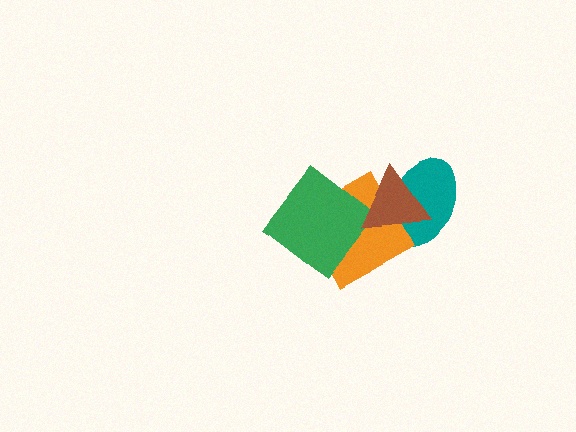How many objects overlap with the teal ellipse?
2 objects overlap with the teal ellipse.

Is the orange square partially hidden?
Yes, it is partially covered by another shape.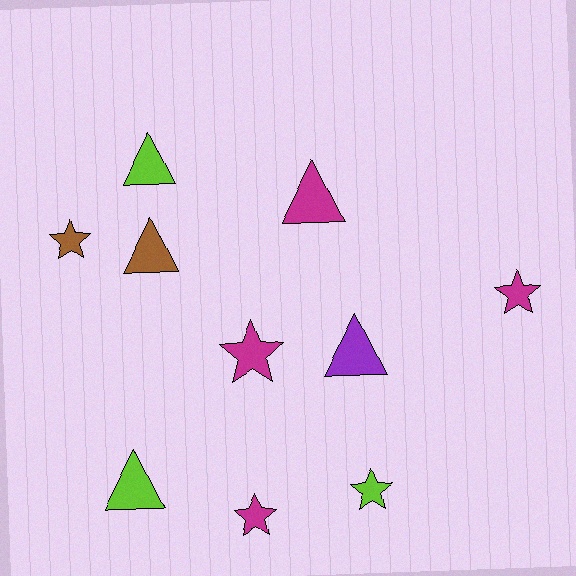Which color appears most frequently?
Magenta, with 4 objects.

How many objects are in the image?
There are 10 objects.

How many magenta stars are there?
There are 3 magenta stars.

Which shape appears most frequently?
Triangle, with 5 objects.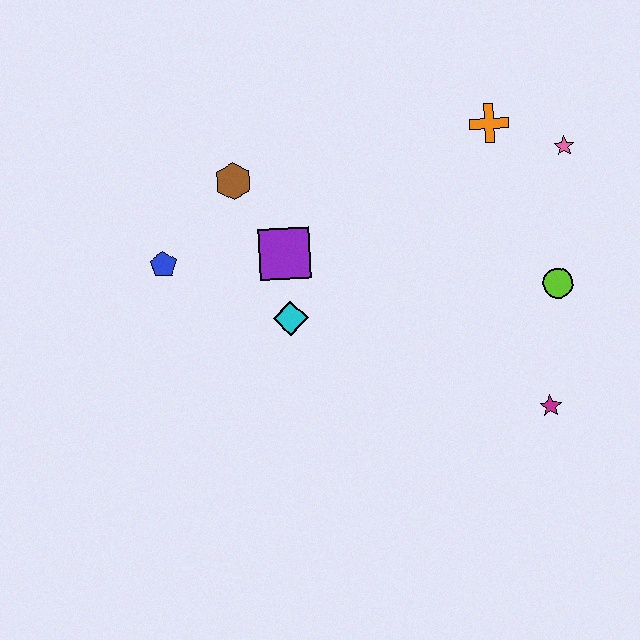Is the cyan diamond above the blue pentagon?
No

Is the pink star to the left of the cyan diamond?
No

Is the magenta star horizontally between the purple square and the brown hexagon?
No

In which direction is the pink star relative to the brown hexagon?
The pink star is to the right of the brown hexagon.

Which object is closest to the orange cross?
The pink star is closest to the orange cross.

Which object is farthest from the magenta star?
The blue pentagon is farthest from the magenta star.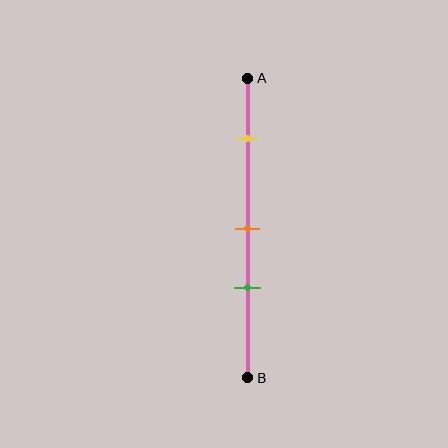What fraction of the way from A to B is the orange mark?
The orange mark is approximately 50% (0.5) of the way from A to B.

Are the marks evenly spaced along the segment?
No, the marks are not evenly spaced.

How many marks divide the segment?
There are 3 marks dividing the segment.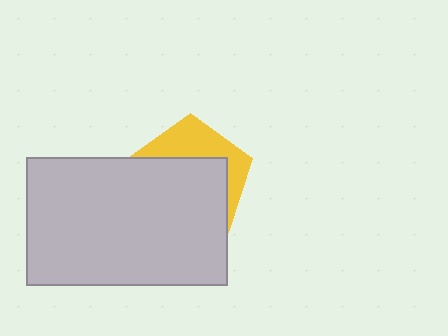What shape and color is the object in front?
The object in front is a light gray rectangle.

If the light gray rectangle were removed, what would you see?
You would see the complete yellow pentagon.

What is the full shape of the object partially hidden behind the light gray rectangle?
The partially hidden object is a yellow pentagon.